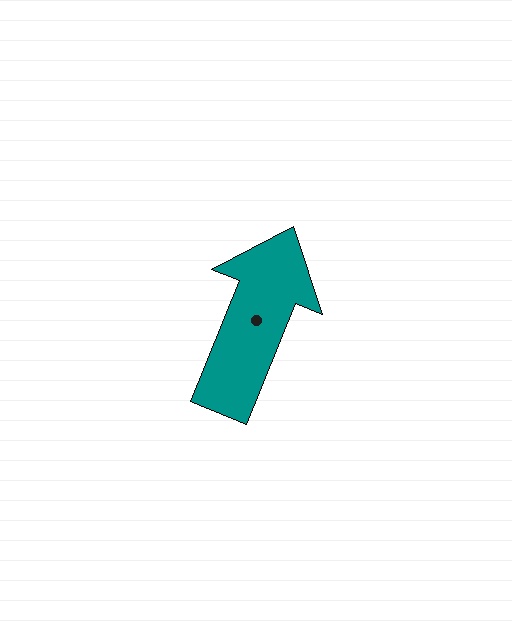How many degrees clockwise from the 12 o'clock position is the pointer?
Approximately 22 degrees.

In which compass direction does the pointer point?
North.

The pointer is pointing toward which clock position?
Roughly 1 o'clock.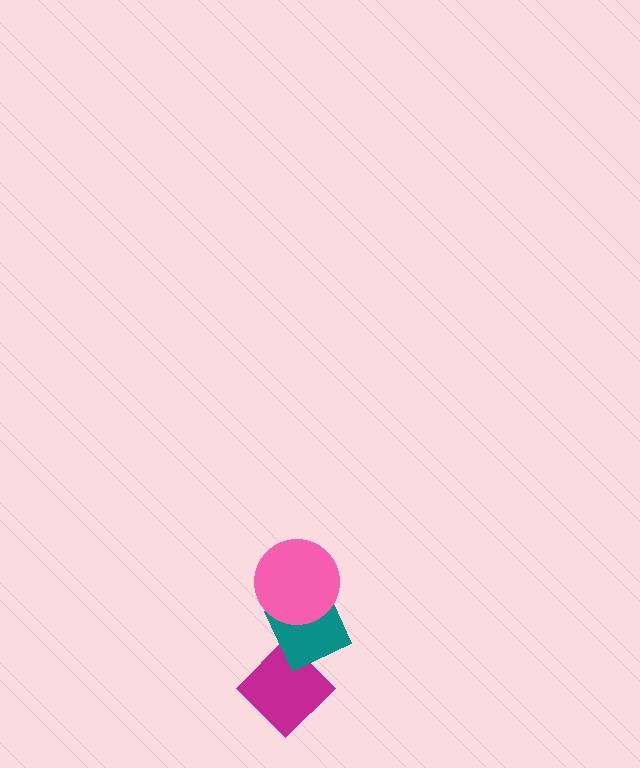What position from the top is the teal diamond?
The teal diamond is 2nd from the top.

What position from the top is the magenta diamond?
The magenta diamond is 3rd from the top.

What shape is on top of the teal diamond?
The pink circle is on top of the teal diamond.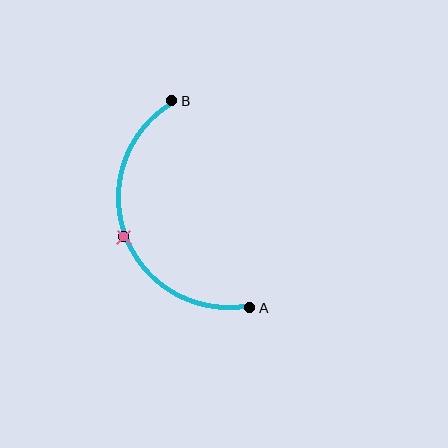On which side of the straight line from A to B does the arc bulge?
The arc bulges to the left of the straight line connecting A and B.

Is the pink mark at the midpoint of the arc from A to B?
Yes. The pink mark lies on the arc at equal arc-length from both A and B — it is the arc midpoint.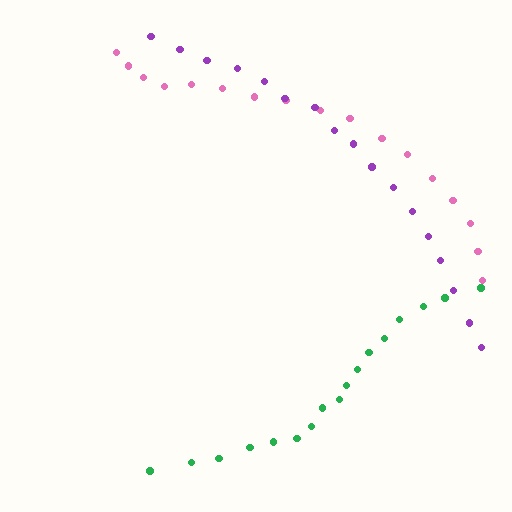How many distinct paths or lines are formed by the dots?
There are 3 distinct paths.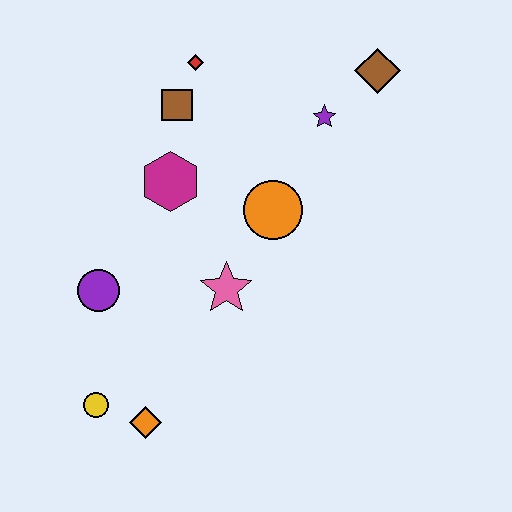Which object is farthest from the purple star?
The yellow circle is farthest from the purple star.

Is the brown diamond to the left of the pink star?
No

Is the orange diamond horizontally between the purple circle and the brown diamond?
Yes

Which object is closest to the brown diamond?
The purple star is closest to the brown diamond.